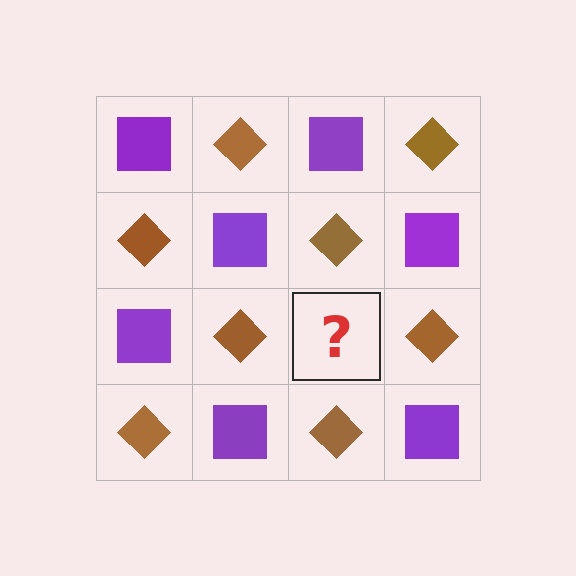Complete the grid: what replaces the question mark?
The question mark should be replaced with a purple square.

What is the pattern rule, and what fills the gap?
The rule is that it alternates purple square and brown diamond in a checkerboard pattern. The gap should be filled with a purple square.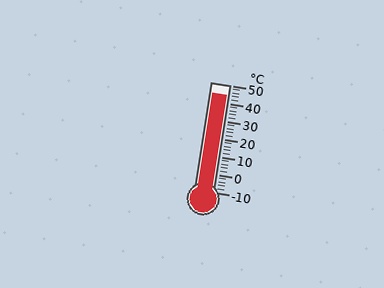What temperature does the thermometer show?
The thermometer shows approximately 44°C.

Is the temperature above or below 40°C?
The temperature is above 40°C.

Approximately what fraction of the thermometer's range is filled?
The thermometer is filled to approximately 90% of its range.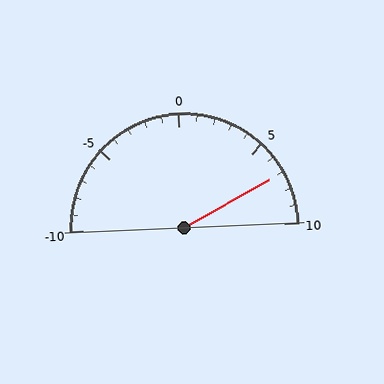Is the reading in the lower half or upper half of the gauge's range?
The reading is in the upper half of the range (-10 to 10).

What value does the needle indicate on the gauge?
The needle indicates approximately 7.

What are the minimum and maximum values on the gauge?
The gauge ranges from -10 to 10.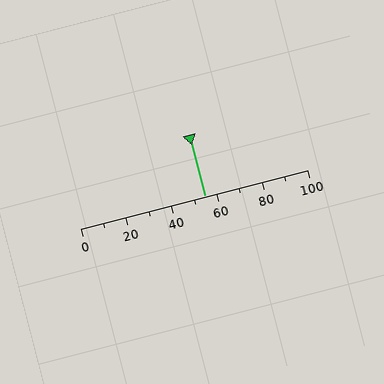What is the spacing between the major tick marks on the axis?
The major ticks are spaced 20 apart.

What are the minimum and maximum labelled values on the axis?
The axis runs from 0 to 100.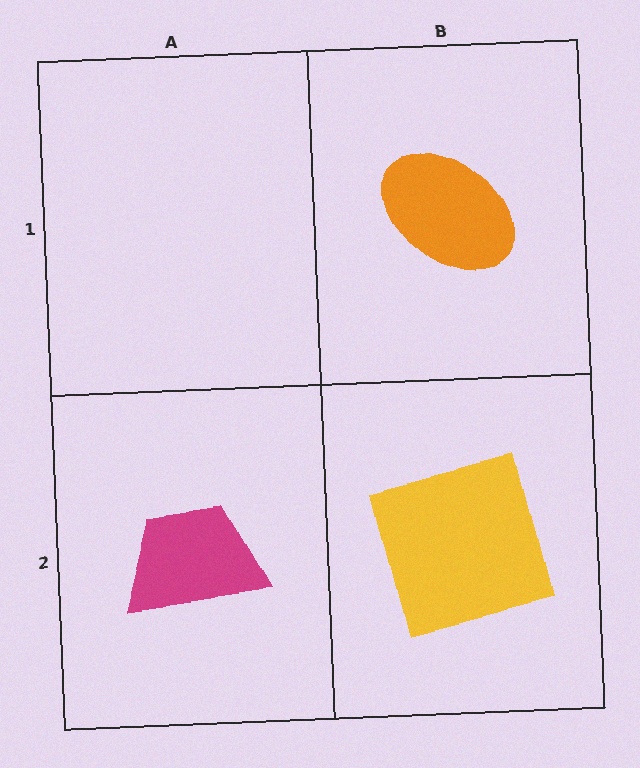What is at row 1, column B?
An orange ellipse.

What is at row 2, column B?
A yellow square.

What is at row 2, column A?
A magenta trapezoid.